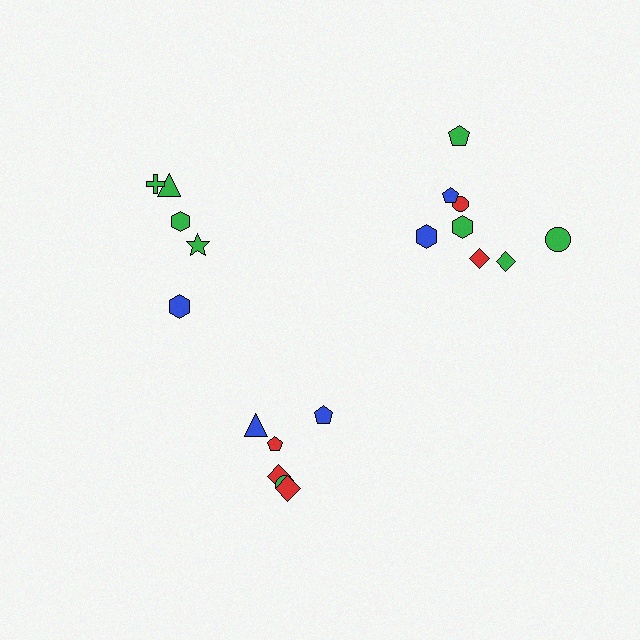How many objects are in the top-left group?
There are 5 objects.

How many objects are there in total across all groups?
There are 19 objects.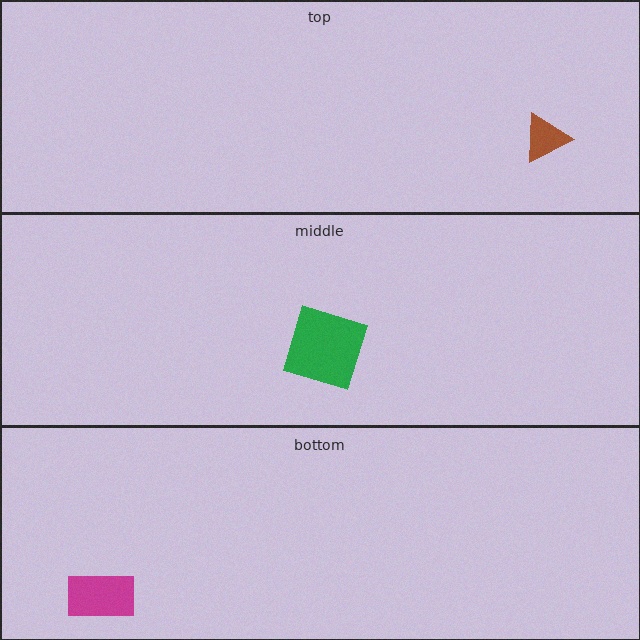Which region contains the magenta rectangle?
The bottom region.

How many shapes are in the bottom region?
1.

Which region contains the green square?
The middle region.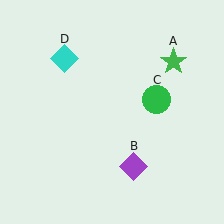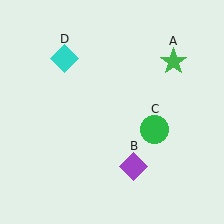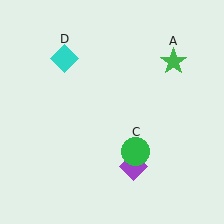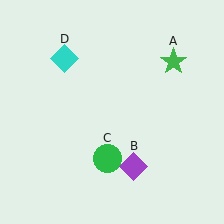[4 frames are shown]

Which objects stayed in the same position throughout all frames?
Green star (object A) and purple diamond (object B) and cyan diamond (object D) remained stationary.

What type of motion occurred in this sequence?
The green circle (object C) rotated clockwise around the center of the scene.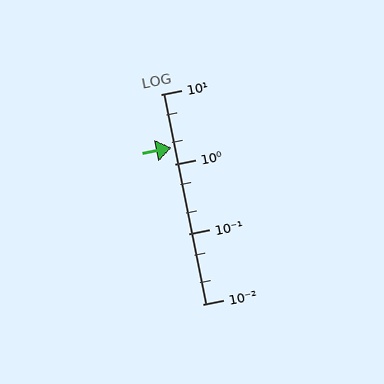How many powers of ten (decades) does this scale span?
The scale spans 3 decades, from 0.01 to 10.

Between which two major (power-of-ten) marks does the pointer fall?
The pointer is between 1 and 10.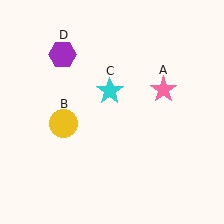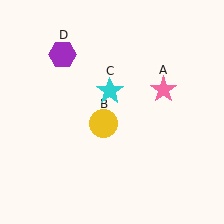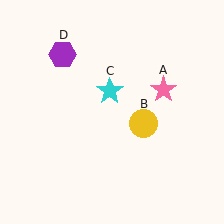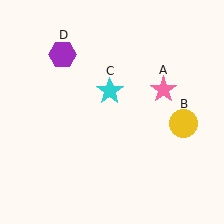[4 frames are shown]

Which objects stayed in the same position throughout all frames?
Pink star (object A) and cyan star (object C) and purple hexagon (object D) remained stationary.